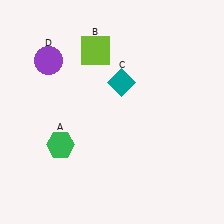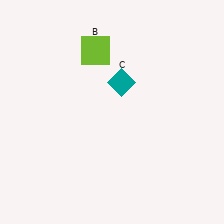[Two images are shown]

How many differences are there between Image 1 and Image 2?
There are 2 differences between the two images.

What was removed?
The green hexagon (A), the purple circle (D) were removed in Image 2.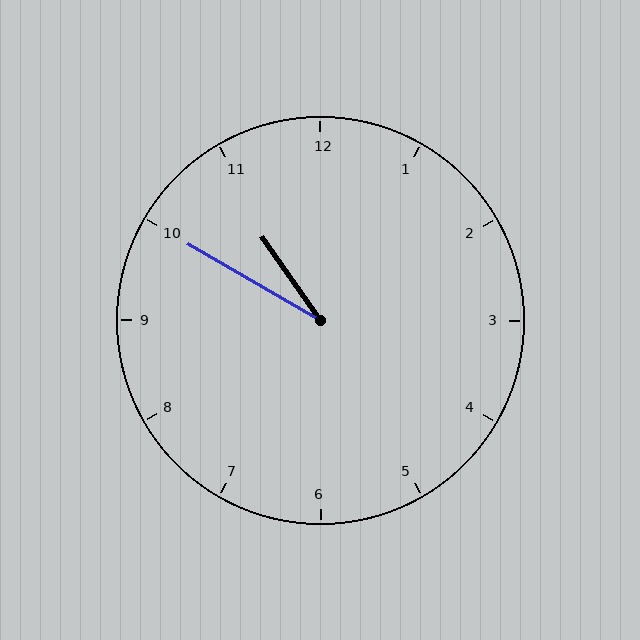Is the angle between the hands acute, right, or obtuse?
It is acute.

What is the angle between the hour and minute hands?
Approximately 25 degrees.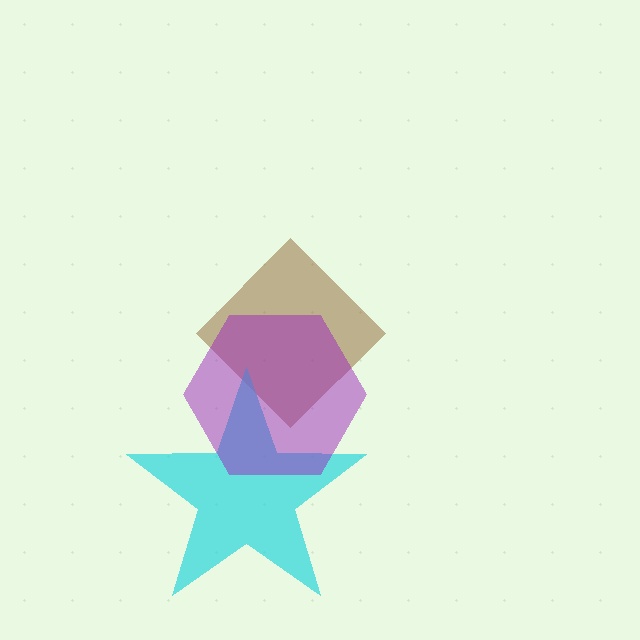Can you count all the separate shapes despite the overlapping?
Yes, there are 3 separate shapes.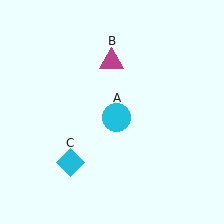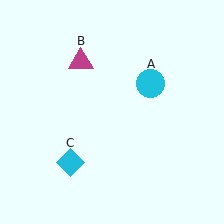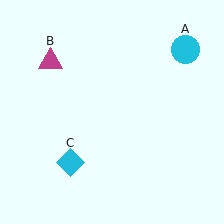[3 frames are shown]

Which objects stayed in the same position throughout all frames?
Cyan diamond (object C) remained stationary.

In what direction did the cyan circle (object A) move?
The cyan circle (object A) moved up and to the right.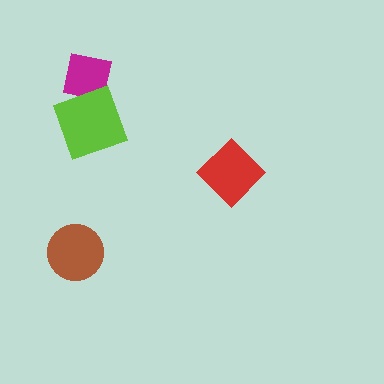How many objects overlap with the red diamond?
0 objects overlap with the red diamond.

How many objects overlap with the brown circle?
0 objects overlap with the brown circle.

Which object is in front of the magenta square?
The lime diamond is in front of the magenta square.